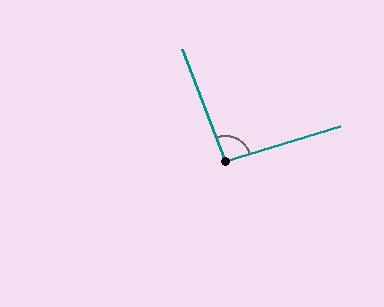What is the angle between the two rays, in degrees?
Approximately 94 degrees.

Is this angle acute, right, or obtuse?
It is approximately a right angle.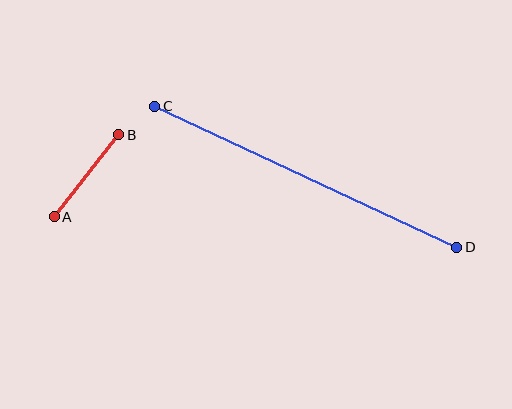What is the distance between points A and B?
The distance is approximately 104 pixels.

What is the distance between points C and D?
The distance is approximately 333 pixels.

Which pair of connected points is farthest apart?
Points C and D are farthest apart.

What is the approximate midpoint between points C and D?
The midpoint is at approximately (306, 177) pixels.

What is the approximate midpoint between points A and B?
The midpoint is at approximately (87, 176) pixels.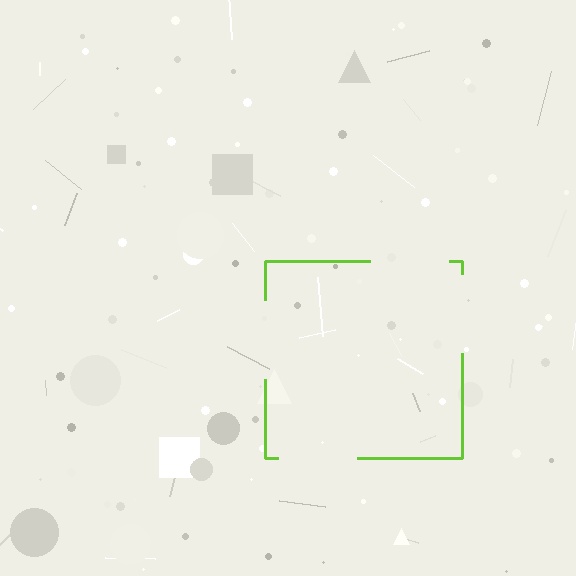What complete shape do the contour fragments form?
The contour fragments form a square.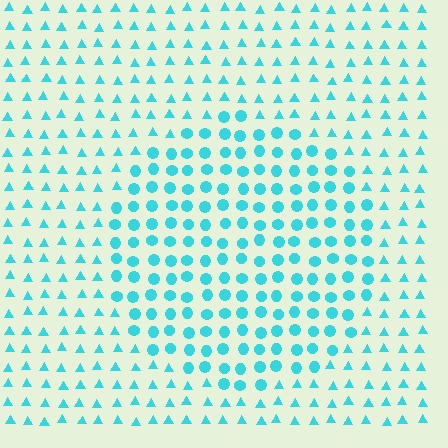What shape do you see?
I see a circle.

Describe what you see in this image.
The image is filled with small cyan elements arranged in a uniform grid. A circle-shaped region contains circles, while the surrounding area contains triangles. The boundary is defined purely by the change in element shape.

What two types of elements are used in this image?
The image uses circles inside the circle region and triangles outside it.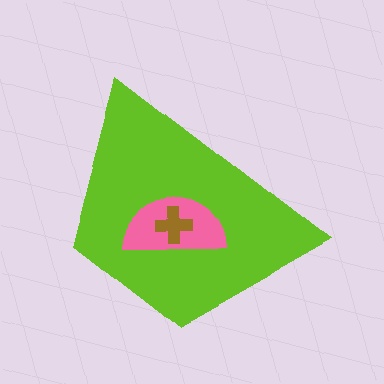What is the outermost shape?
The lime trapezoid.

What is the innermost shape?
The brown cross.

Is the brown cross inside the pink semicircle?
Yes.